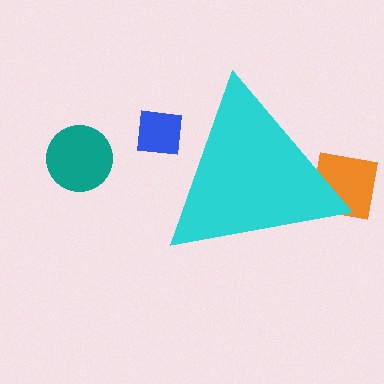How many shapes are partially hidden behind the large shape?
2 shapes are partially hidden.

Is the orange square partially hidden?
Yes, the orange square is partially hidden behind the cyan triangle.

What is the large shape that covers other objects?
A cyan triangle.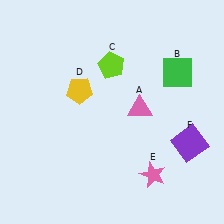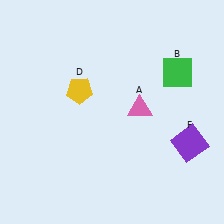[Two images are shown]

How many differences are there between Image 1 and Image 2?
There are 2 differences between the two images.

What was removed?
The pink star (E), the lime pentagon (C) were removed in Image 2.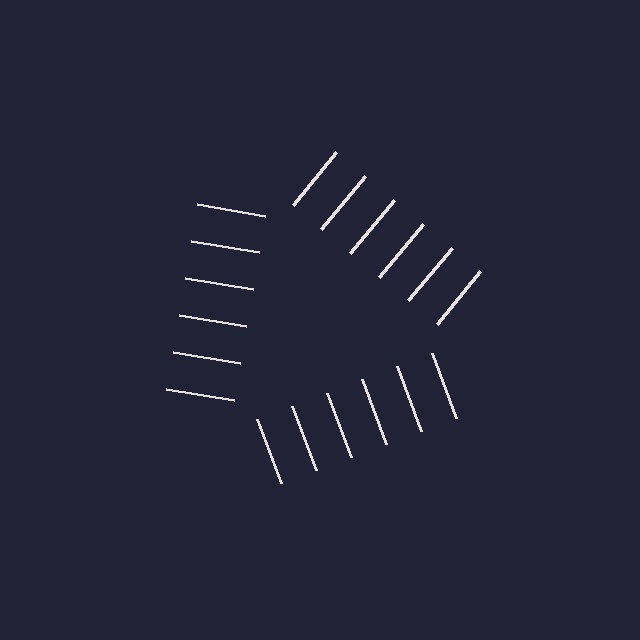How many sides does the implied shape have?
3 sides — the line-ends trace a triangle.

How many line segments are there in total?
18 — 6 along each of the 3 edges.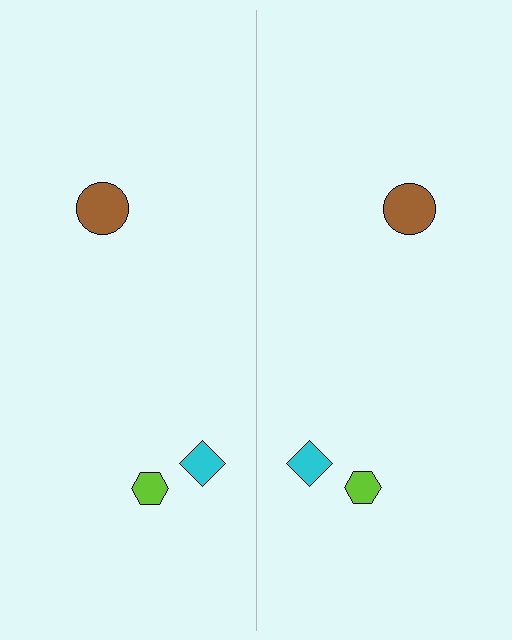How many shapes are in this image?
There are 6 shapes in this image.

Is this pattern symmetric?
Yes, this pattern has bilateral (reflection) symmetry.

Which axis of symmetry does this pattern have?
The pattern has a vertical axis of symmetry running through the center of the image.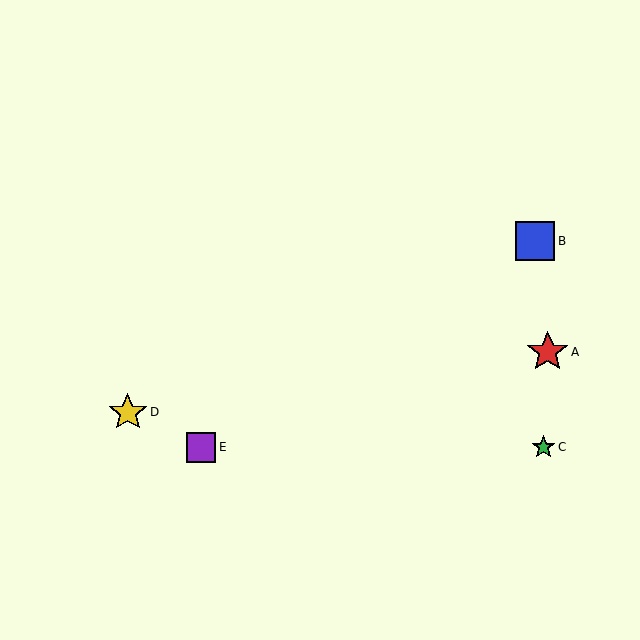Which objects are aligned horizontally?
Objects C, E are aligned horizontally.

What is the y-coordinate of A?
Object A is at y≈352.